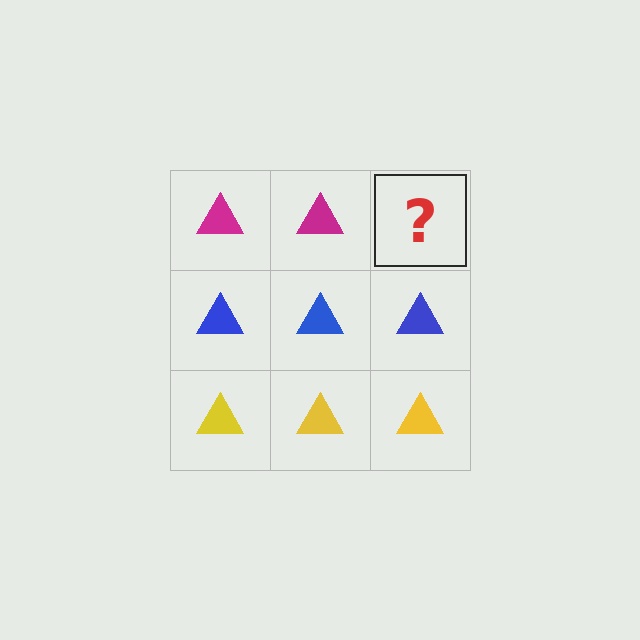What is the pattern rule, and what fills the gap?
The rule is that each row has a consistent color. The gap should be filled with a magenta triangle.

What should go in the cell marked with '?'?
The missing cell should contain a magenta triangle.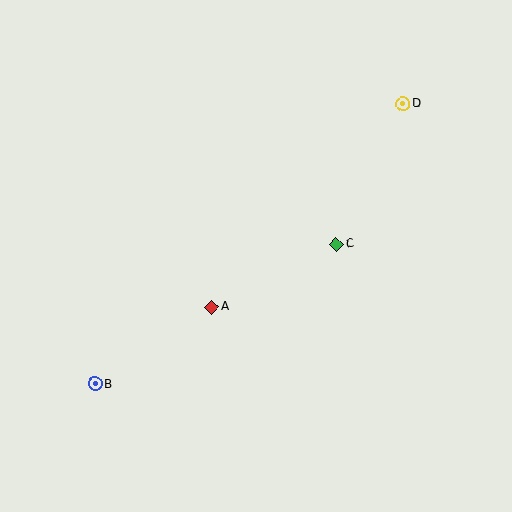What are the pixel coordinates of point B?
Point B is at (95, 384).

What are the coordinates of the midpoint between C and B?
The midpoint between C and B is at (216, 314).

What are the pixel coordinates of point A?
Point A is at (211, 307).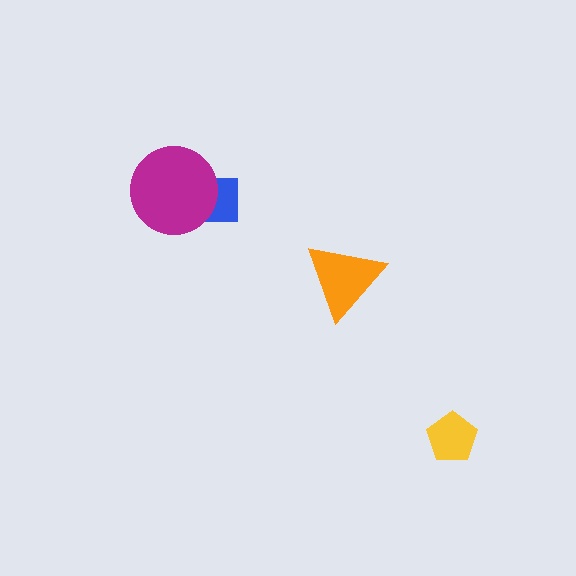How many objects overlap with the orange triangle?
0 objects overlap with the orange triangle.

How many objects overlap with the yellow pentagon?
0 objects overlap with the yellow pentagon.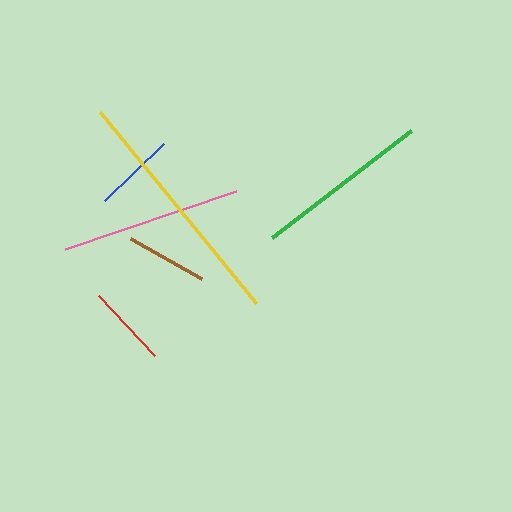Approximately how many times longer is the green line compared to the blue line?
The green line is approximately 2.2 times the length of the blue line.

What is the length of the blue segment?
The blue segment is approximately 81 pixels long.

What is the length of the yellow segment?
The yellow segment is approximately 246 pixels long.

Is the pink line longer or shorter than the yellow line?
The yellow line is longer than the pink line.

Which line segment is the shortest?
The blue line is the shortest at approximately 81 pixels.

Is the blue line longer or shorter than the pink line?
The pink line is longer than the blue line.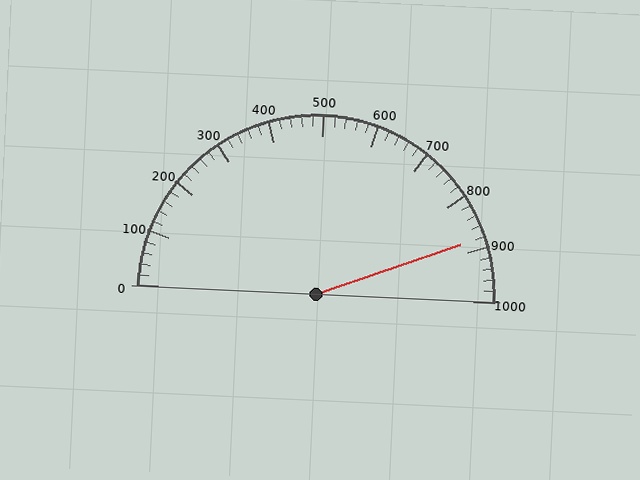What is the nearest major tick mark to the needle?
The nearest major tick mark is 900.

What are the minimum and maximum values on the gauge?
The gauge ranges from 0 to 1000.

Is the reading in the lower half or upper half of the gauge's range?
The reading is in the upper half of the range (0 to 1000).